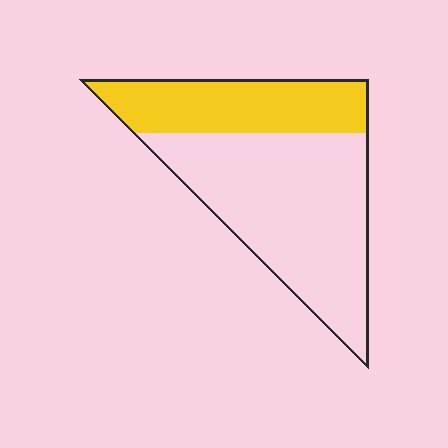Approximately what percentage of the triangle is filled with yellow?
Approximately 35%.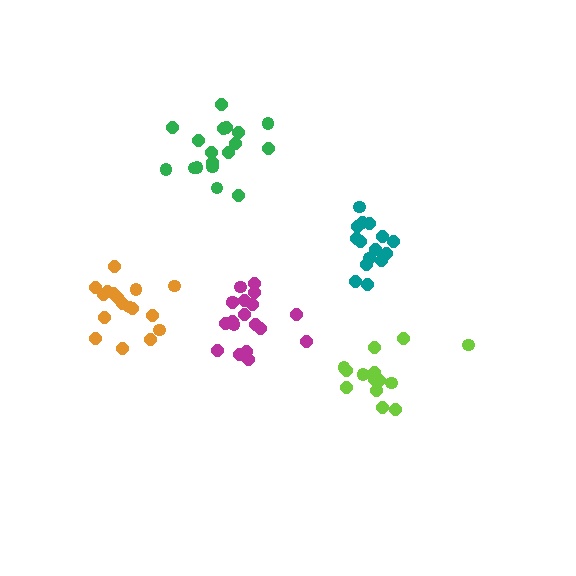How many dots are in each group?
Group 1: 14 dots, Group 2: 20 dots, Group 3: 17 dots, Group 4: 15 dots, Group 5: 18 dots (84 total).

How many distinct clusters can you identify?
There are 5 distinct clusters.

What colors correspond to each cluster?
The clusters are colored: lime, magenta, orange, teal, green.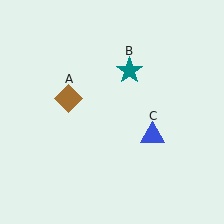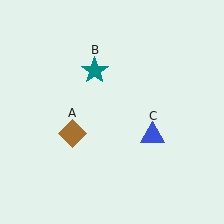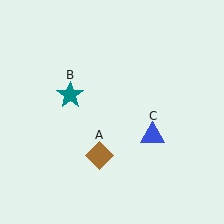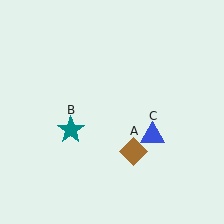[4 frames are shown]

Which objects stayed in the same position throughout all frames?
Blue triangle (object C) remained stationary.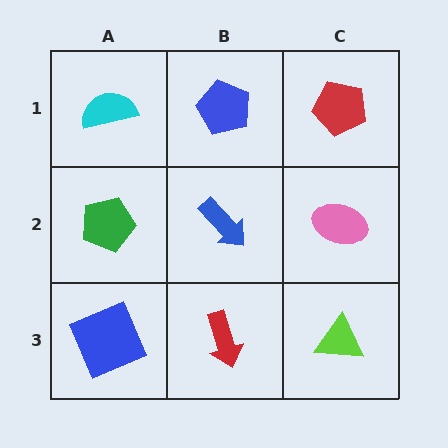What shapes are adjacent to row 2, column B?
A blue pentagon (row 1, column B), a red arrow (row 3, column B), a green pentagon (row 2, column A), a pink ellipse (row 2, column C).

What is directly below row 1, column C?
A pink ellipse.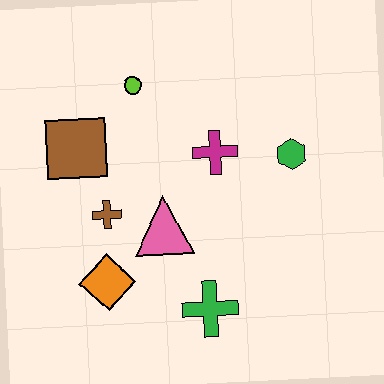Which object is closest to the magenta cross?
The green hexagon is closest to the magenta cross.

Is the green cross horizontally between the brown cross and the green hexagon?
Yes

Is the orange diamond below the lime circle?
Yes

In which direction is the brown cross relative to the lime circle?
The brown cross is below the lime circle.